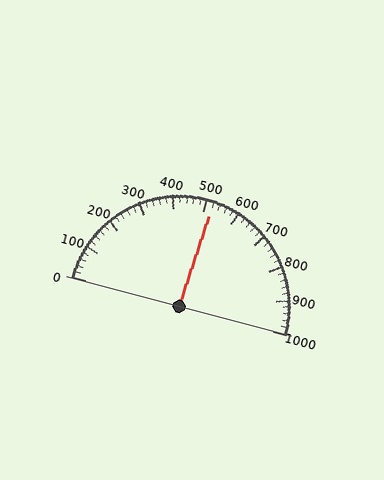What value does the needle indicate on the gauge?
The needle indicates approximately 520.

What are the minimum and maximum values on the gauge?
The gauge ranges from 0 to 1000.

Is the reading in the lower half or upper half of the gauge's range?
The reading is in the upper half of the range (0 to 1000).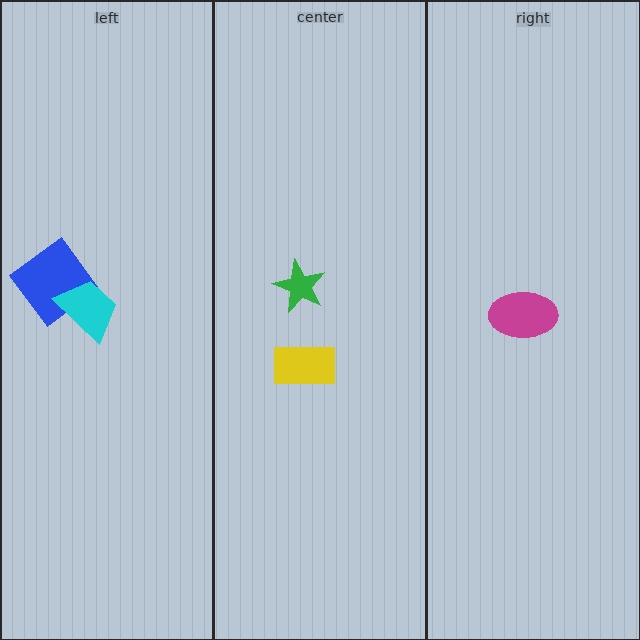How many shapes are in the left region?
2.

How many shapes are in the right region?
1.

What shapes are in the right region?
The magenta ellipse.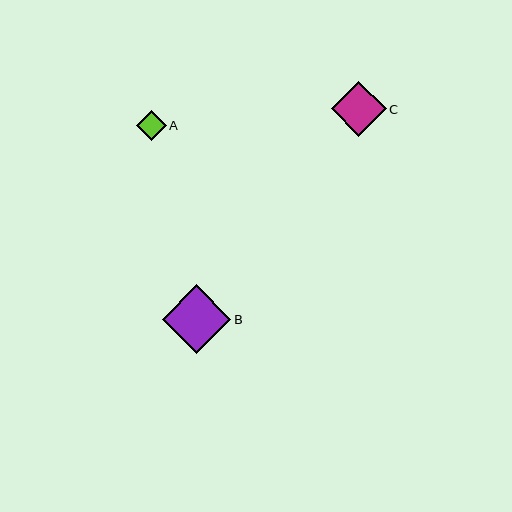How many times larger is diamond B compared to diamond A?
Diamond B is approximately 2.3 times the size of diamond A.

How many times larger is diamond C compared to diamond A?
Diamond C is approximately 1.9 times the size of diamond A.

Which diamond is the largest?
Diamond B is the largest with a size of approximately 69 pixels.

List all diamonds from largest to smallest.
From largest to smallest: B, C, A.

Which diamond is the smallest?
Diamond A is the smallest with a size of approximately 30 pixels.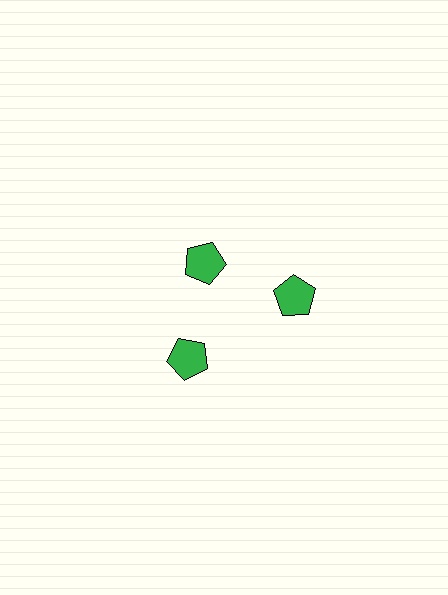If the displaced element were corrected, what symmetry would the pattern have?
It would have 3-fold rotational symmetry — the pattern would map onto itself every 120 degrees.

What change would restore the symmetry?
The symmetry would be restored by moving it outward, back onto the ring so that all 3 pentagons sit at equal angles and equal distance from the center.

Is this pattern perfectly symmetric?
No. The 3 green pentagons are arranged in a ring, but one element near the 11 o'clock position is pulled inward toward the center, breaking the 3-fold rotational symmetry.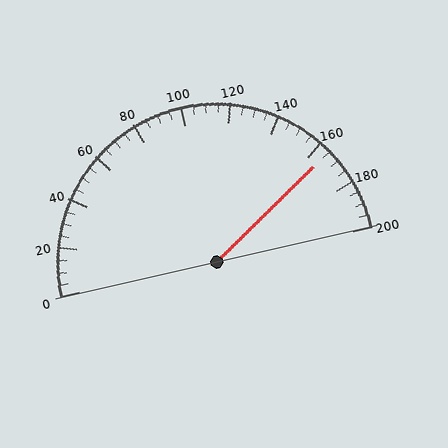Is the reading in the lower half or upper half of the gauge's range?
The reading is in the upper half of the range (0 to 200).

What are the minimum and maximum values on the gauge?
The gauge ranges from 0 to 200.